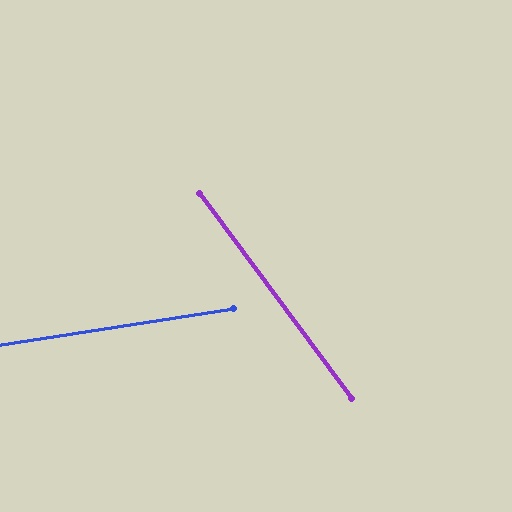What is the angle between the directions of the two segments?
Approximately 62 degrees.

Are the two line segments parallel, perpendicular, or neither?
Neither parallel nor perpendicular — they differ by about 62°.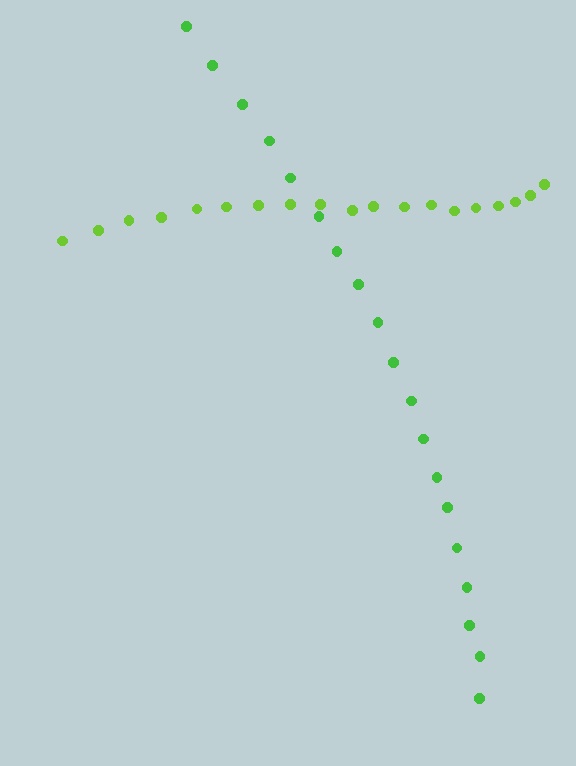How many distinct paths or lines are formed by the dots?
There are 2 distinct paths.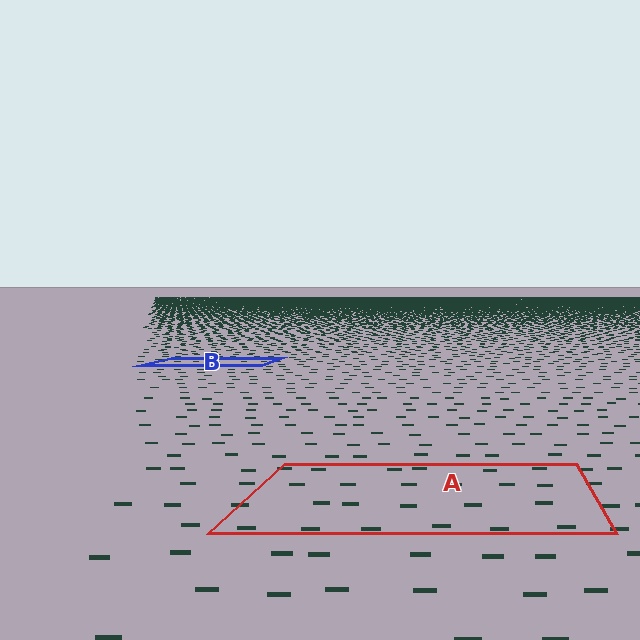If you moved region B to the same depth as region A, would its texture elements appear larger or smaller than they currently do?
They would appear larger. At a closer depth, the same texture elements are projected at a bigger on-screen size.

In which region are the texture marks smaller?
The texture marks are smaller in region B, because it is farther away.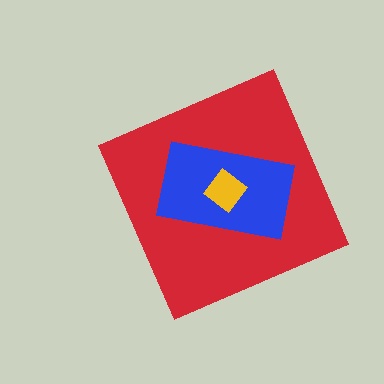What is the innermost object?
The yellow diamond.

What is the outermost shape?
The red diamond.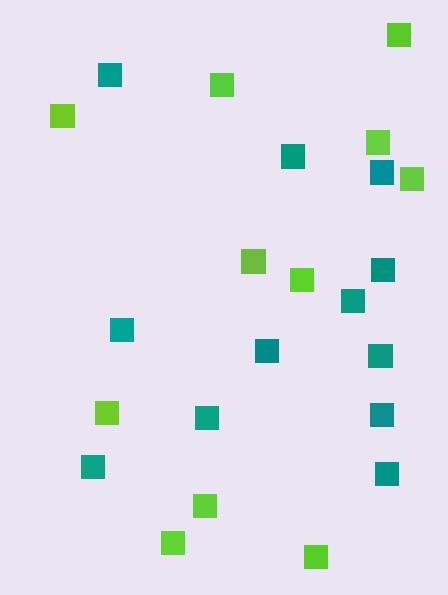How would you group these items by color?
There are 2 groups: one group of lime squares (11) and one group of teal squares (12).